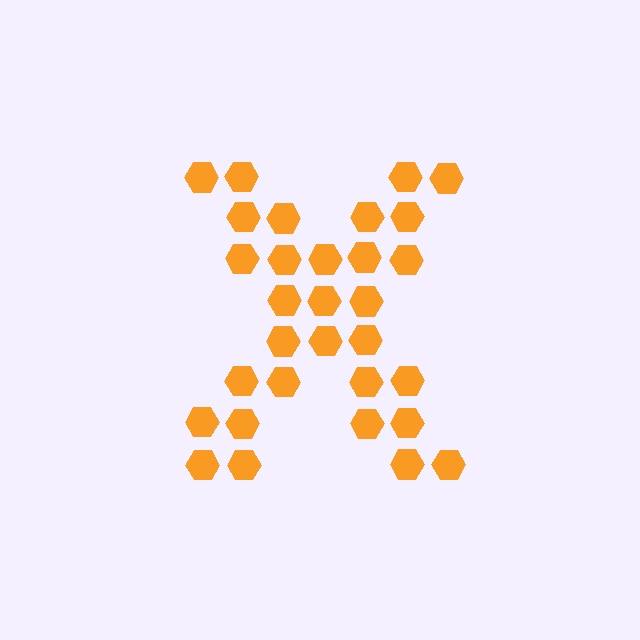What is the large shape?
The large shape is the letter X.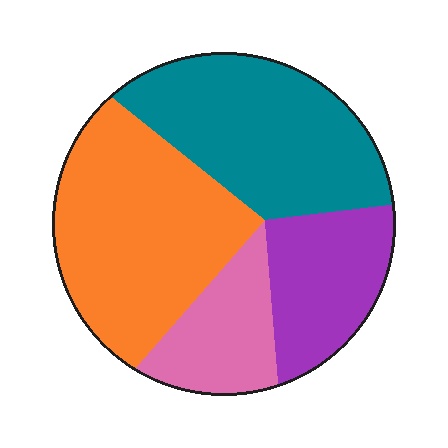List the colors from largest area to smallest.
From largest to smallest: orange, teal, purple, pink.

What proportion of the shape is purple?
Purple covers 18% of the shape.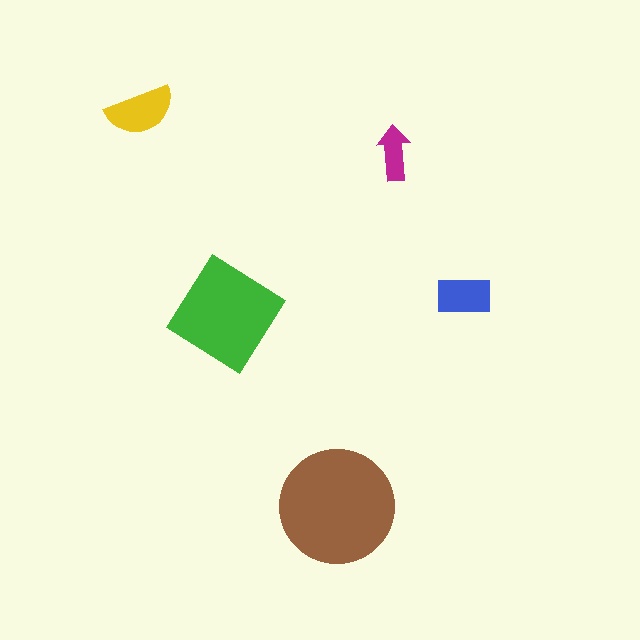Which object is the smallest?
The magenta arrow.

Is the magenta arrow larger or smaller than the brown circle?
Smaller.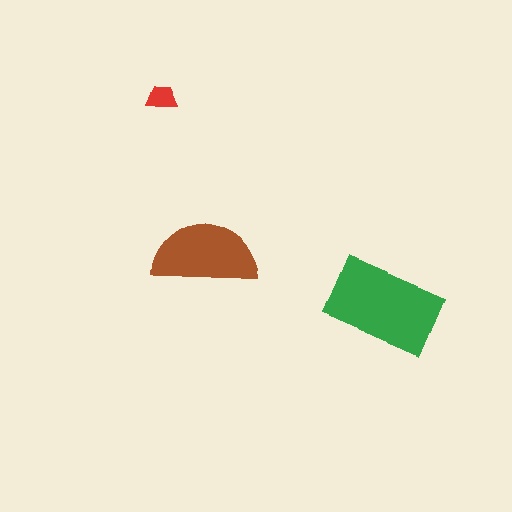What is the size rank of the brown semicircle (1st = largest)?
2nd.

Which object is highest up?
The red trapezoid is topmost.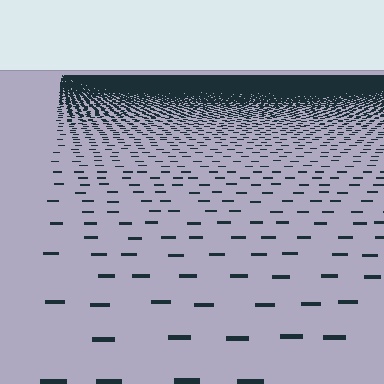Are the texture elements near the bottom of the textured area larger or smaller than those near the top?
Larger. Near the bottom, elements are closer to the viewer and appear at a bigger on-screen size.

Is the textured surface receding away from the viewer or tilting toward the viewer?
The surface is receding away from the viewer. Texture elements get smaller and denser toward the top.